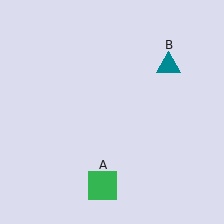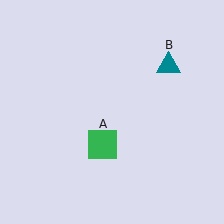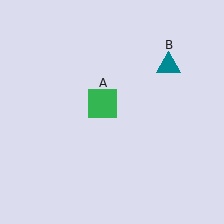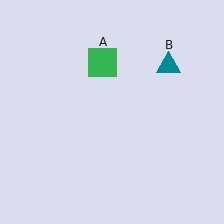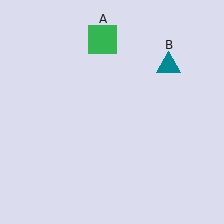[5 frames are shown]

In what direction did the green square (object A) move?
The green square (object A) moved up.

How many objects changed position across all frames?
1 object changed position: green square (object A).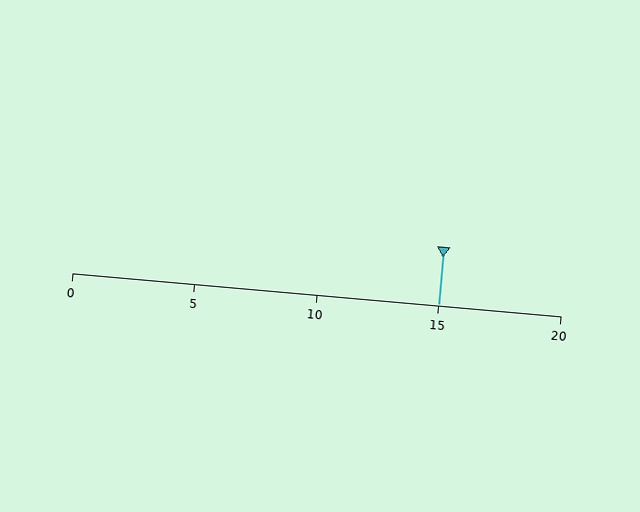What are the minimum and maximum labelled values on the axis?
The axis runs from 0 to 20.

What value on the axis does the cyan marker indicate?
The marker indicates approximately 15.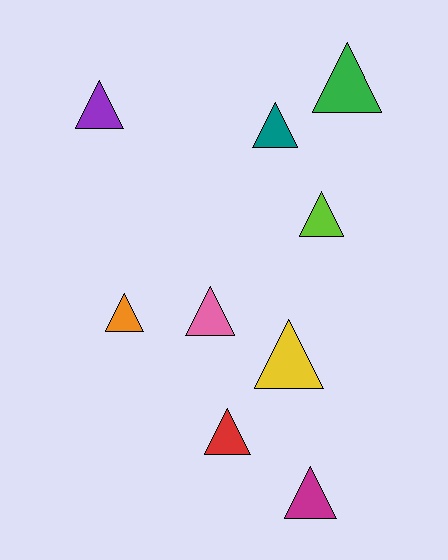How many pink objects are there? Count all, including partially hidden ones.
There is 1 pink object.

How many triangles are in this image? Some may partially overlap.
There are 9 triangles.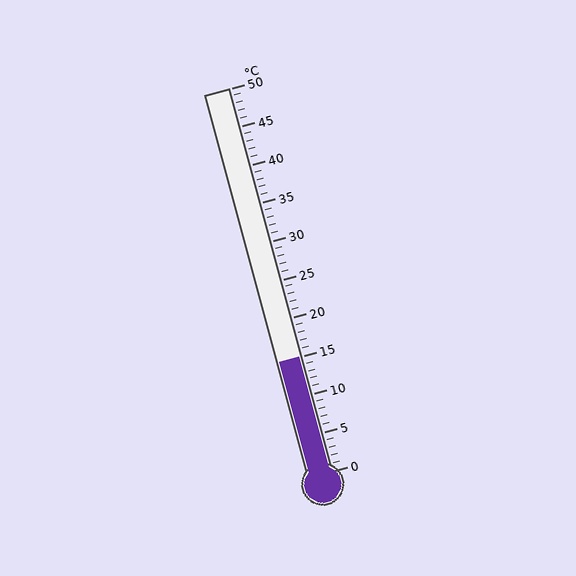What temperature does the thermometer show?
The thermometer shows approximately 15°C.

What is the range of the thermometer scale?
The thermometer scale ranges from 0°C to 50°C.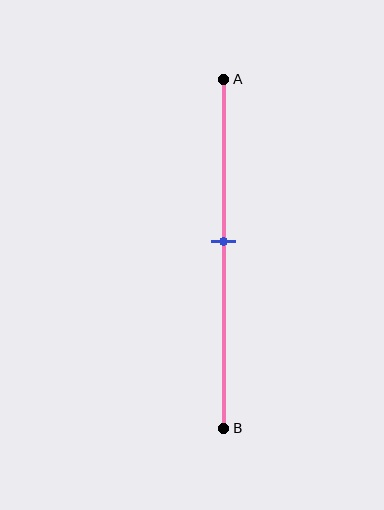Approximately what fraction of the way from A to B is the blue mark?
The blue mark is approximately 45% of the way from A to B.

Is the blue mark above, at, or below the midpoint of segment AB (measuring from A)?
The blue mark is above the midpoint of segment AB.